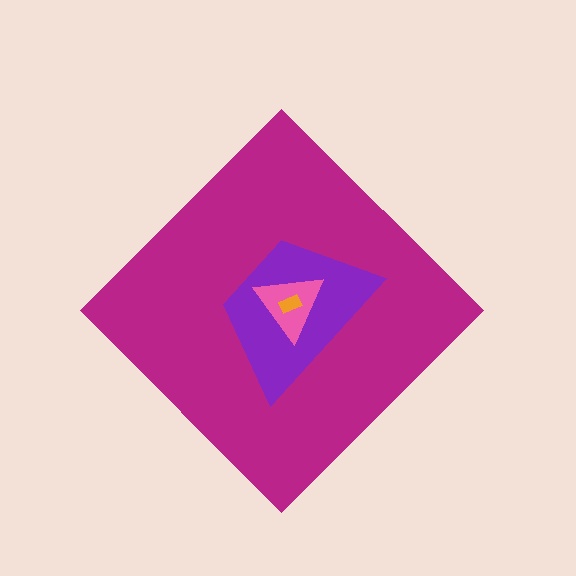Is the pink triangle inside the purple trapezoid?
Yes.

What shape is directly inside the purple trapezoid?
The pink triangle.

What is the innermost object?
The orange rectangle.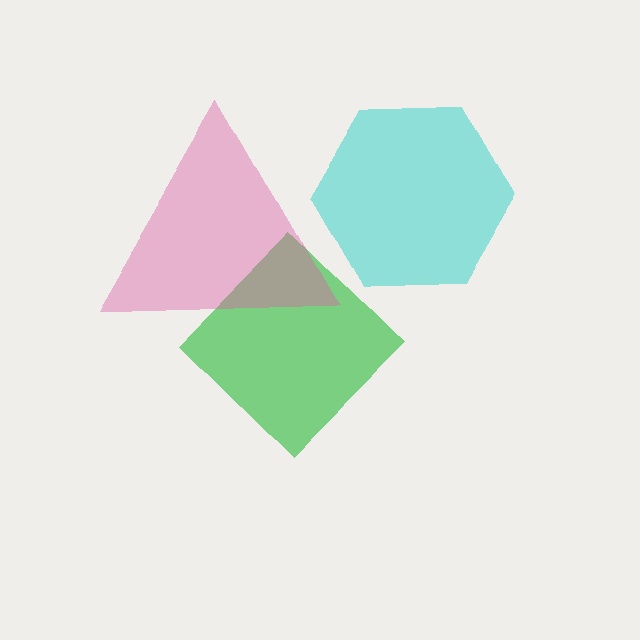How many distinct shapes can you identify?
There are 3 distinct shapes: a green diamond, a cyan hexagon, a pink triangle.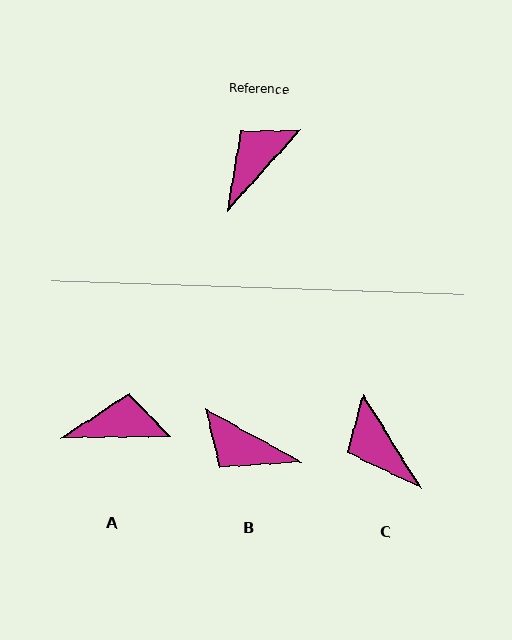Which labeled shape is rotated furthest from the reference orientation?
B, about 103 degrees away.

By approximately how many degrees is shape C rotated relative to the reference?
Approximately 74 degrees counter-clockwise.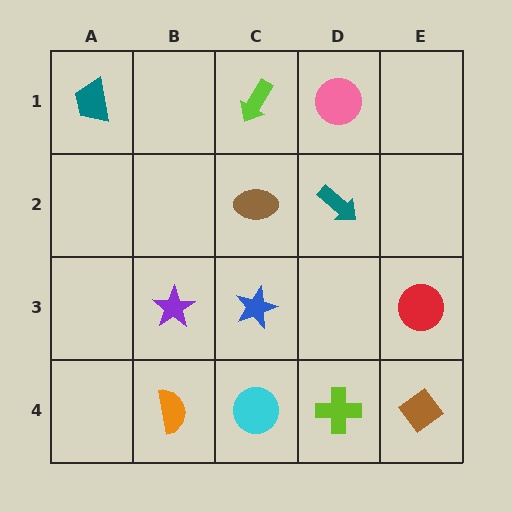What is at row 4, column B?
An orange semicircle.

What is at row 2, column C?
A brown ellipse.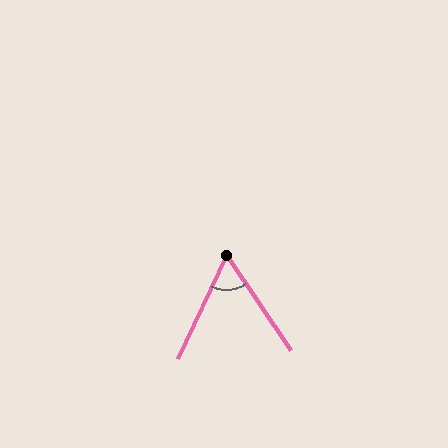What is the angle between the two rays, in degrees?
Approximately 59 degrees.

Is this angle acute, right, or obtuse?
It is acute.